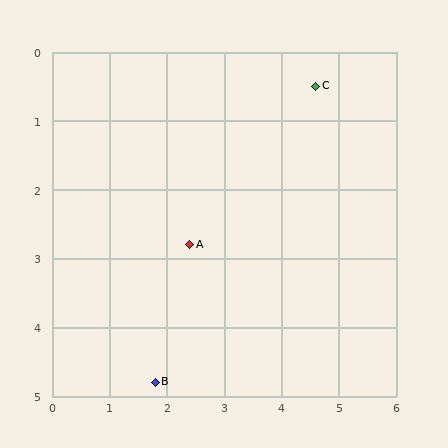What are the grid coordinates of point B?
Point B is at approximately (1.8, 4.8).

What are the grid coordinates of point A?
Point A is at approximately (2.4, 2.8).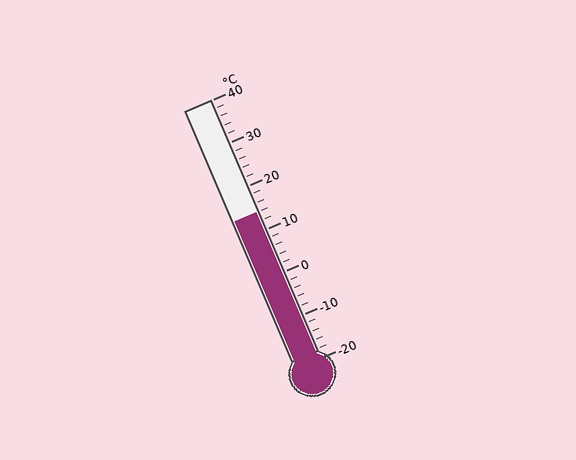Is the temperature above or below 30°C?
The temperature is below 30°C.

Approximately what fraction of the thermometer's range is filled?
The thermometer is filled to approximately 55% of its range.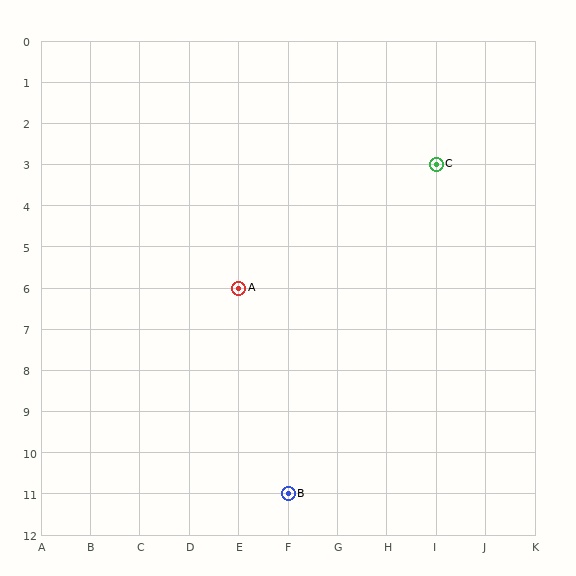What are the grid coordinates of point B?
Point B is at grid coordinates (F, 11).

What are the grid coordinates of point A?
Point A is at grid coordinates (E, 6).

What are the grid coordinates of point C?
Point C is at grid coordinates (I, 3).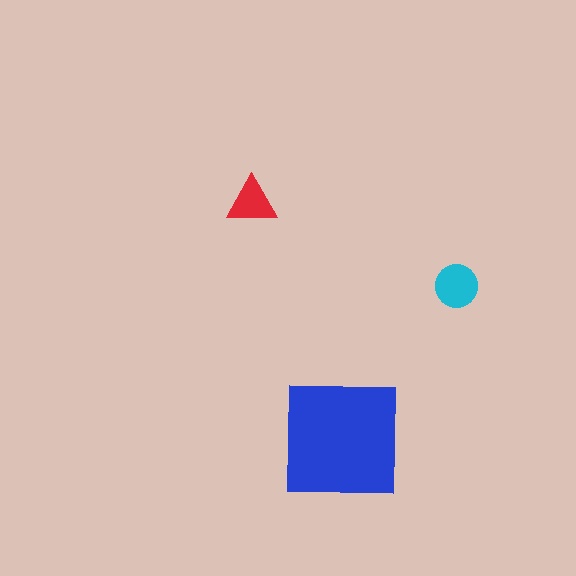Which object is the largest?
The blue square.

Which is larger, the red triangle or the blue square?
The blue square.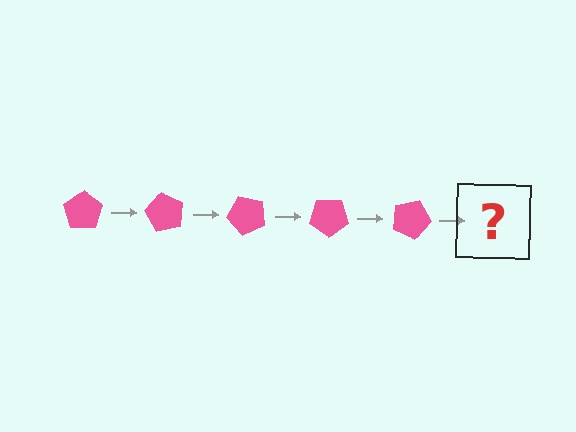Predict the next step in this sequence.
The next step is a pink pentagon rotated 300 degrees.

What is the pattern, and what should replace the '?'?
The pattern is that the pentagon rotates 60 degrees each step. The '?' should be a pink pentagon rotated 300 degrees.